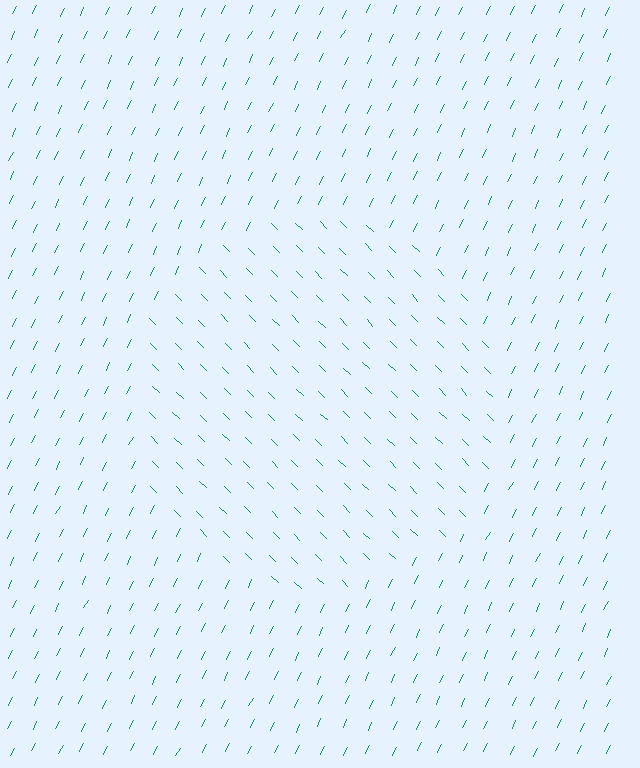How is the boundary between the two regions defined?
The boundary is defined purely by a change in line orientation (approximately 71 degrees difference). All lines are the same color and thickness.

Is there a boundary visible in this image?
Yes, there is a texture boundary formed by a change in line orientation.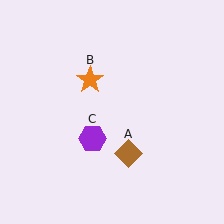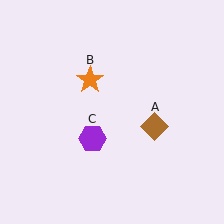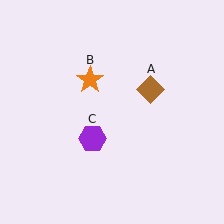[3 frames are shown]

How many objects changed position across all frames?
1 object changed position: brown diamond (object A).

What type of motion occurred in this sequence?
The brown diamond (object A) rotated counterclockwise around the center of the scene.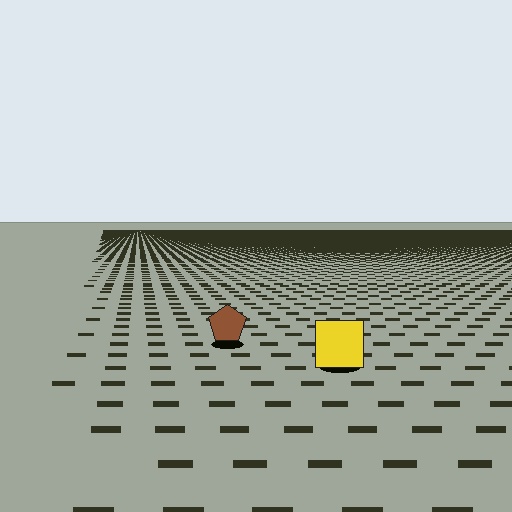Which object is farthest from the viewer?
The brown pentagon is farthest from the viewer. It appears smaller and the ground texture around it is denser.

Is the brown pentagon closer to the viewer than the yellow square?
No. The yellow square is closer — you can tell from the texture gradient: the ground texture is coarser near it.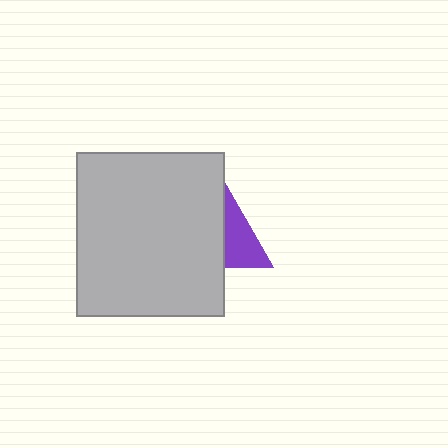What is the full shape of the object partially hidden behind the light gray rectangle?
The partially hidden object is a purple triangle.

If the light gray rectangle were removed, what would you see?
You would see the complete purple triangle.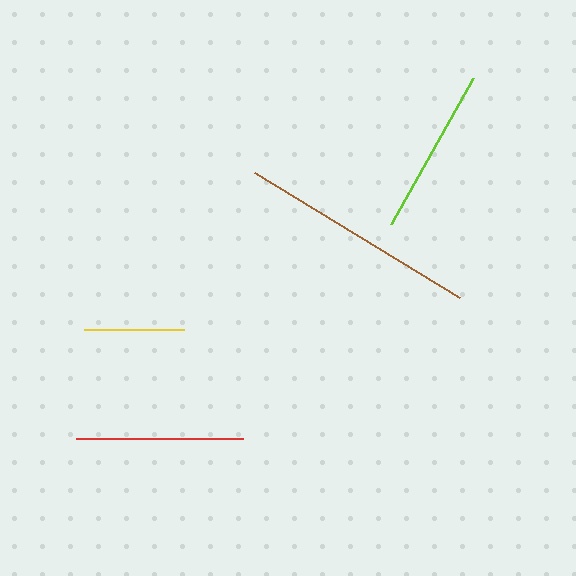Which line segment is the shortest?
The yellow line is the shortest at approximately 100 pixels.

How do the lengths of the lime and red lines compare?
The lime and red lines are approximately the same length.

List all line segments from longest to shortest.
From longest to shortest: brown, lime, red, yellow.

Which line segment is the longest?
The brown line is the longest at approximately 240 pixels.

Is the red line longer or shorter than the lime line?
The lime line is longer than the red line.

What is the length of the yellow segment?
The yellow segment is approximately 100 pixels long.